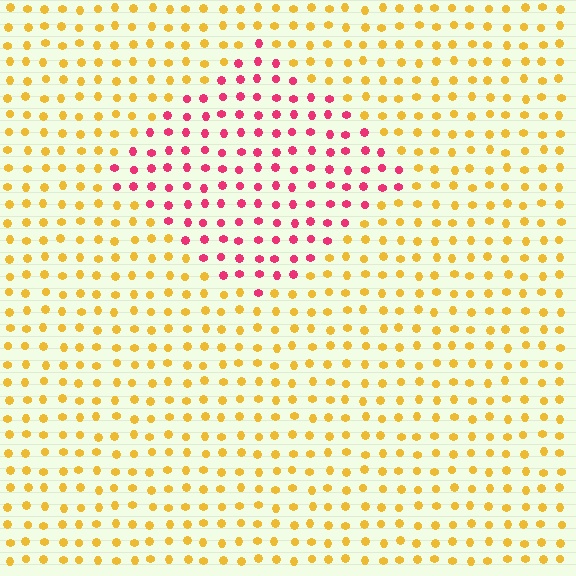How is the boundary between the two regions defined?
The boundary is defined purely by a slight shift in hue (about 66 degrees). Spacing, size, and orientation are identical on both sides.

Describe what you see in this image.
The image is filled with small yellow elements in a uniform arrangement. A diamond-shaped region is visible where the elements are tinted to a slightly different hue, forming a subtle color boundary.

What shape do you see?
I see a diamond.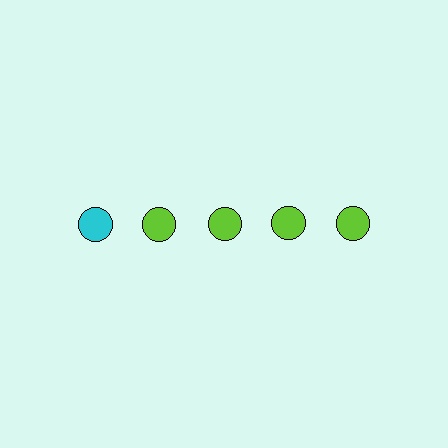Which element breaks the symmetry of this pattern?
The cyan circle in the top row, leftmost column breaks the symmetry. All other shapes are lime circles.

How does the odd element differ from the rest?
It has a different color: cyan instead of lime.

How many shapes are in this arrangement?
There are 5 shapes arranged in a grid pattern.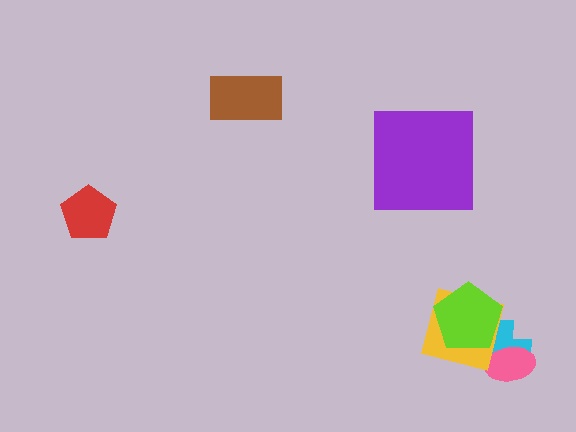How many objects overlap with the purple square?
0 objects overlap with the purple square.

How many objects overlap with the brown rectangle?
0 objects overlap with the brown rectangle.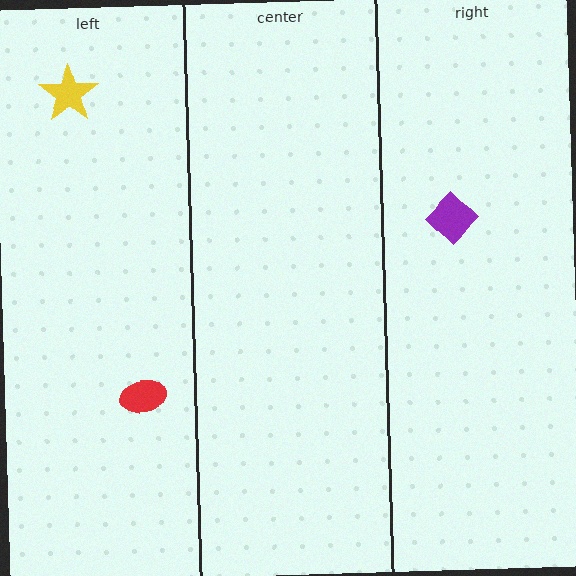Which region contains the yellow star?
The left region.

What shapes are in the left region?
The yellow star, the red ellipse.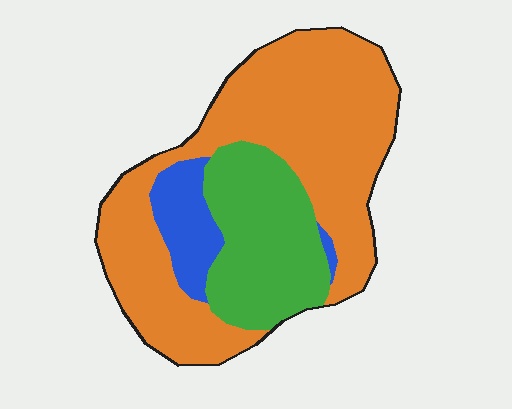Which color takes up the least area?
Blue, at roughly 10%.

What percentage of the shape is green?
Green covers 27% of the shape.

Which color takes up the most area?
Orange, at roughly 65%.